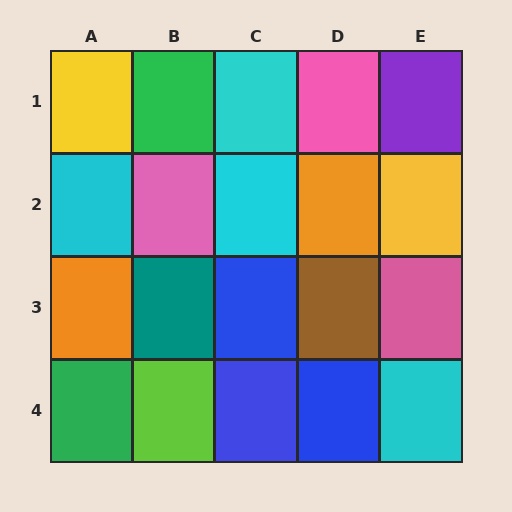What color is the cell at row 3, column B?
Teal.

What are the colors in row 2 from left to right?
Cyan, pink, cyan, orange, yellow.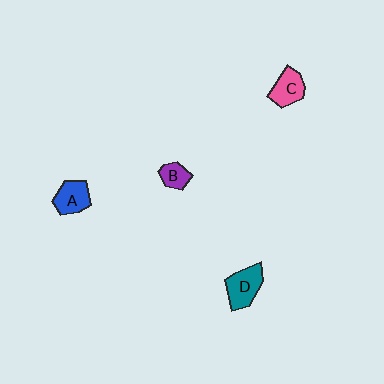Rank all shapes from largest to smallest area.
From largest to smallest: D (teal), A (blue), C (pink), B (purple).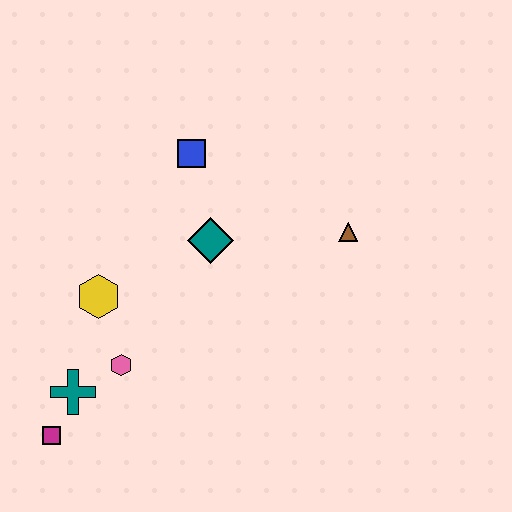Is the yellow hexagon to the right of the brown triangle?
No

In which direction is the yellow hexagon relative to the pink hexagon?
The yellow hexagon is above the pink hexagon.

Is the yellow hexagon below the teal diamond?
Yes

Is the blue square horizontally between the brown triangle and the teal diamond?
No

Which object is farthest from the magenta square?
The brown triangle is farthest from the magenta square.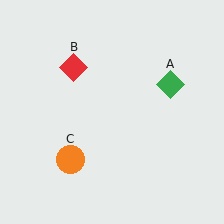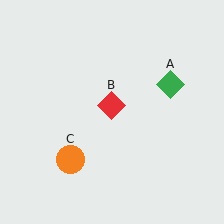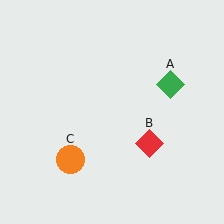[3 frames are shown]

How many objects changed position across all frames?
1 object changed position: red diamond (object B).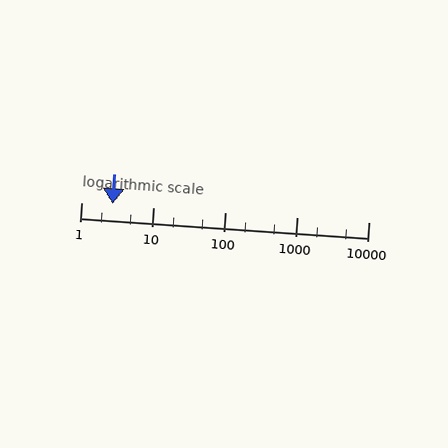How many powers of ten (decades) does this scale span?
The scale spans 4 decades, from 1 to 10000.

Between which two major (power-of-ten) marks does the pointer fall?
The pointer is between 1 and 10.